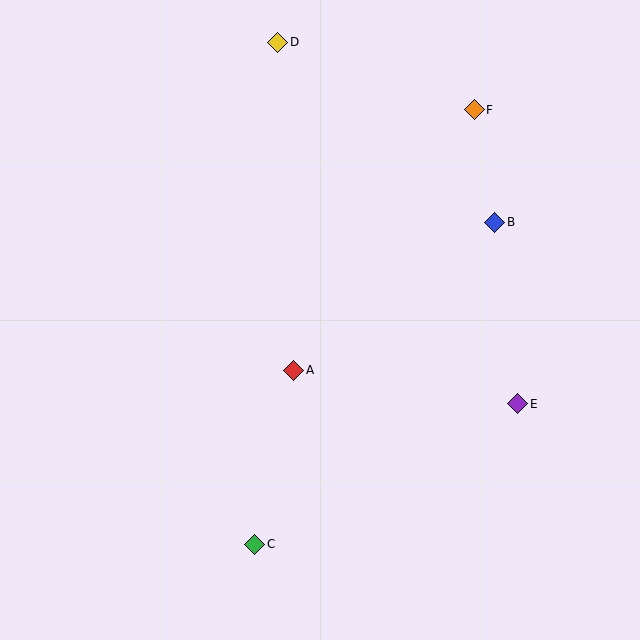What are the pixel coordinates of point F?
Point F is at (474, 110).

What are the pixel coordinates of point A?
Point A is at (294, 370).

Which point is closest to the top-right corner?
Point F is closest to the top-right corner.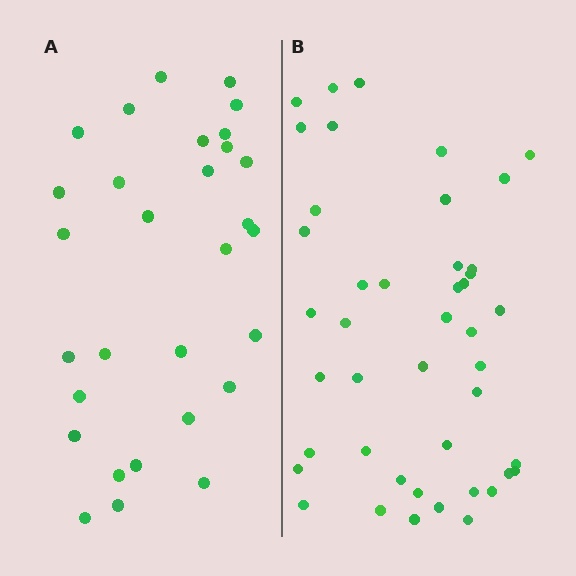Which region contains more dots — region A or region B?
Region B (the right region) has more dots.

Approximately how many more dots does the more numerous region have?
Region B has approximately 15 more dots than region A.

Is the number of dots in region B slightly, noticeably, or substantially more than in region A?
Region B has substantially more. The ratio is roughly 1.5 to 1.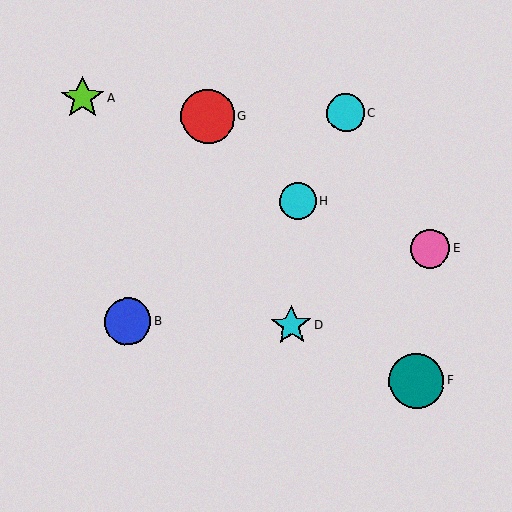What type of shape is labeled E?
Shape E is a pink circle.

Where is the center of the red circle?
The center of the red circle is at (208, 116).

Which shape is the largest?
The teal circle (labeled F) is the largest.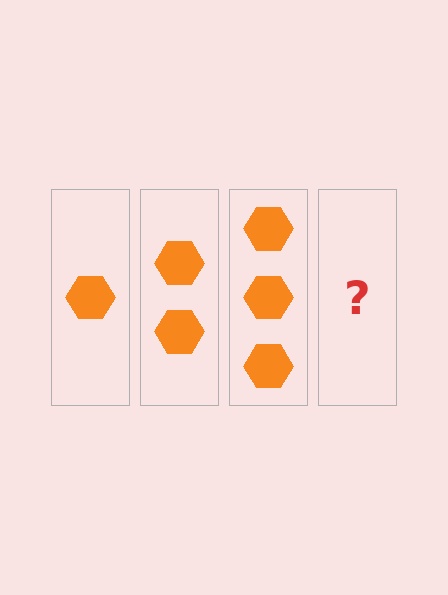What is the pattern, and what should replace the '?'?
The pattern is that each step adds one more hexagon. The '?' should be 4 hexagons.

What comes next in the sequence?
The next element should be 4 hexagons.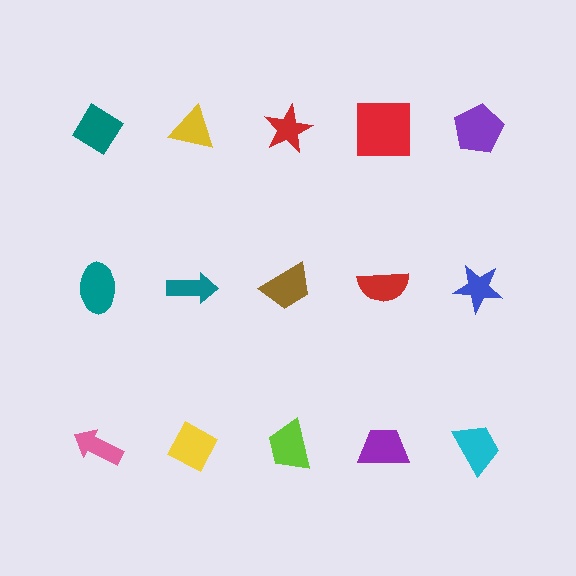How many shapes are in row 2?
5 shapes.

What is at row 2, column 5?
A blue star.